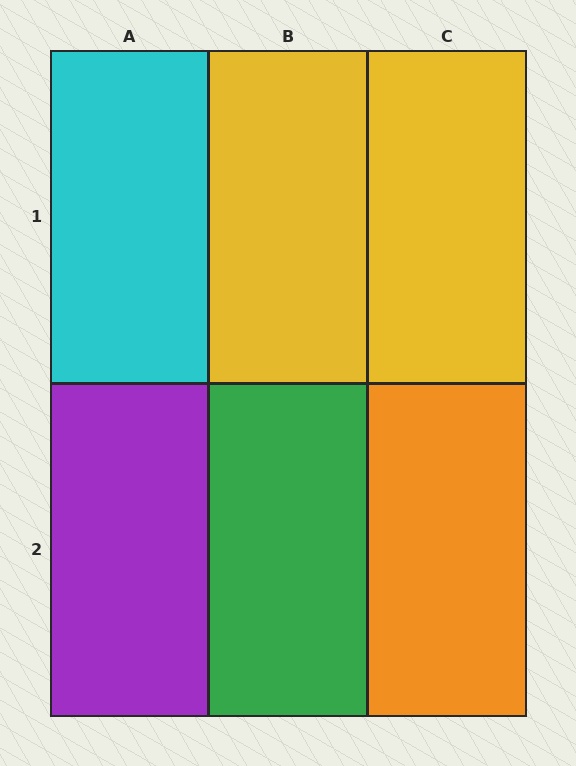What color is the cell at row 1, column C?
Yellow.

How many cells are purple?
1 cell is purple.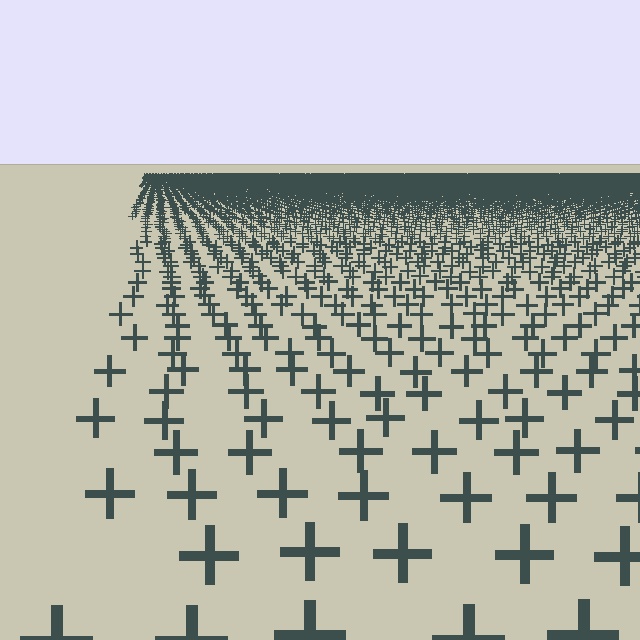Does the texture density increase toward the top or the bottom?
Density increases toward the top.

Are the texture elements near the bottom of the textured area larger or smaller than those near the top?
Larger. Near the bottom, elements are closer to the viewer and appear at a bigger on-screen size.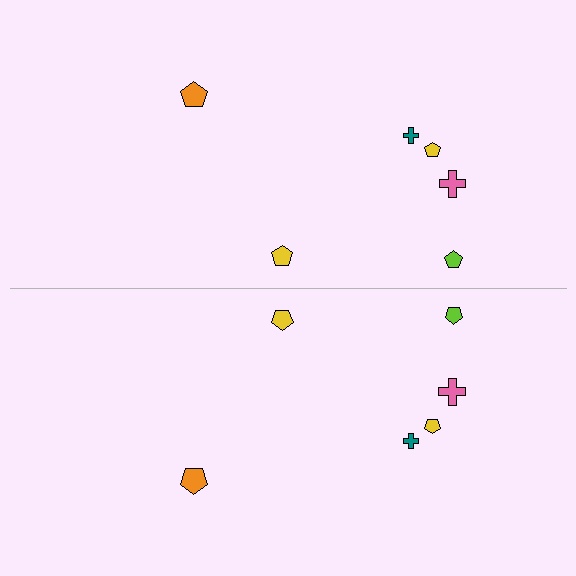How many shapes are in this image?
There are 12 shapes in this image.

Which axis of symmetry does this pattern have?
The pattern has a horizontal axis of symmetry running through the center of the image.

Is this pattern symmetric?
Yes, this pattern has bilateral (reflection) symmetry.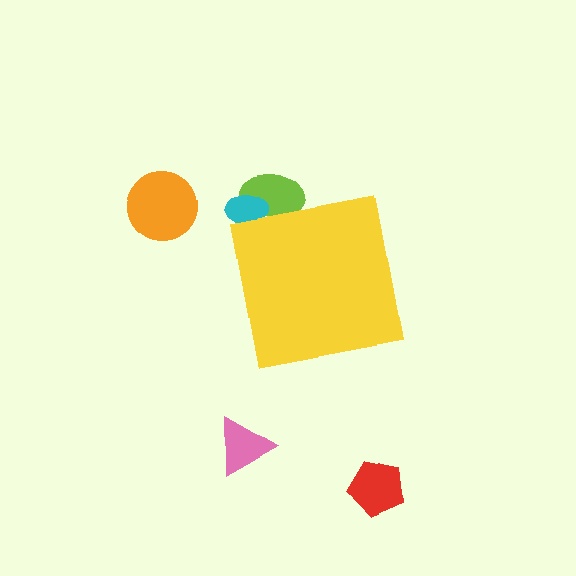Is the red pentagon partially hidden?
No, the red pentagon is fully visible.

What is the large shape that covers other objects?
A yellow square.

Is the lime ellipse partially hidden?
Yes, the lime ellipse is partially hidden behind the yellow square.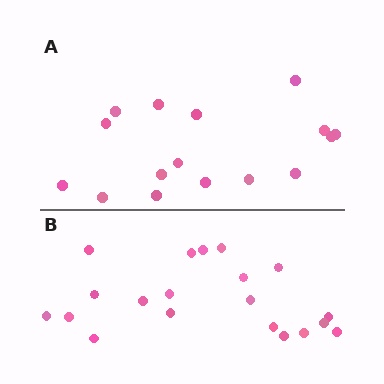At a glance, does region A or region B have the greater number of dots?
Region B (the bottom region) has more dots.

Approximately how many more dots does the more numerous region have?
Region B has about 4 more dots than region A.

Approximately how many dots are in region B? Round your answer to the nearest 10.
About 20 dots.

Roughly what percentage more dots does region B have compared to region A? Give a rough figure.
About 25% more.